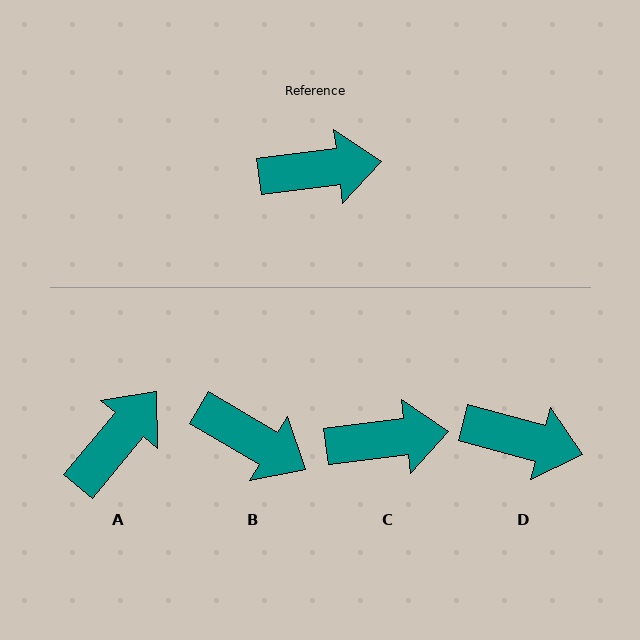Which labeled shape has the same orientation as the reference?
C.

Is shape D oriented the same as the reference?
No, it is off by about 22 degrees.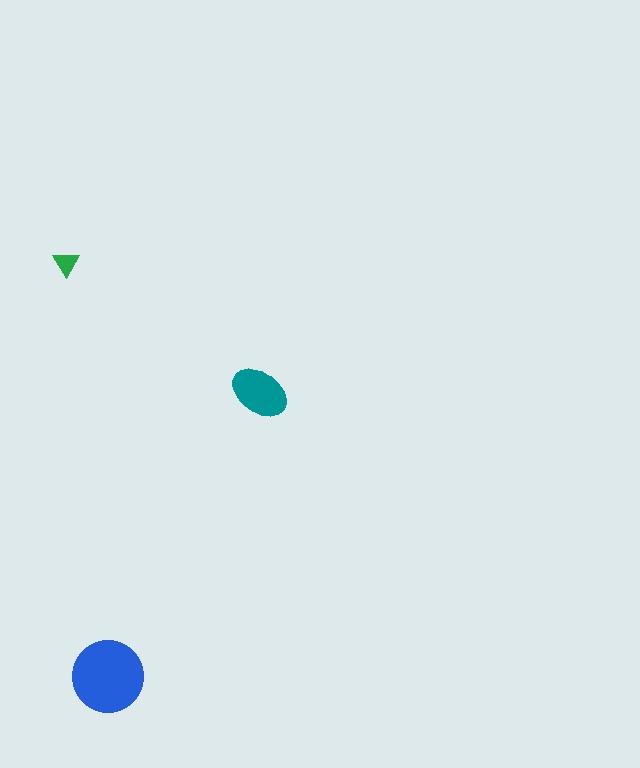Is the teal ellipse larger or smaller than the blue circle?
Smaller.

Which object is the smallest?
The green triangle.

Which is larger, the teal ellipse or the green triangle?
The teal ellipse.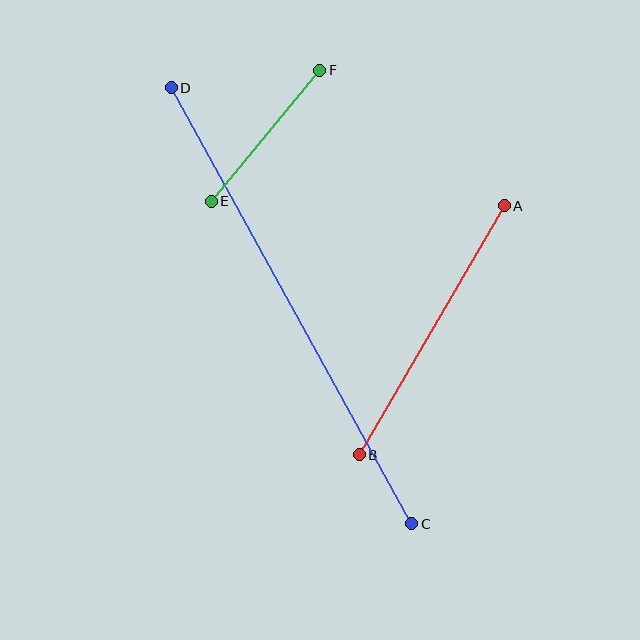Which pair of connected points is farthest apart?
Points C and D are farthest apart.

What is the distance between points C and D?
The distance is approximately 498 pixels.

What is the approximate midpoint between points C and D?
The midpoint is at approximately (291, 306) pixels.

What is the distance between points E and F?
The distance is approximately 170 pixels.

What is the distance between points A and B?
The distance is approximately 288 pixels.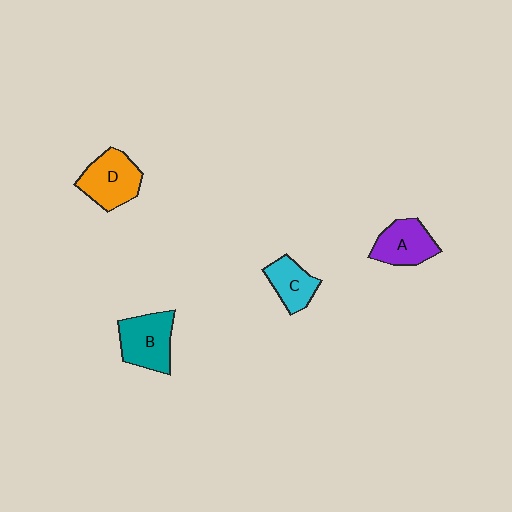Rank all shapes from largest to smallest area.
From largest to smallest: B (teal), D (orange), A (purple), C (cyan).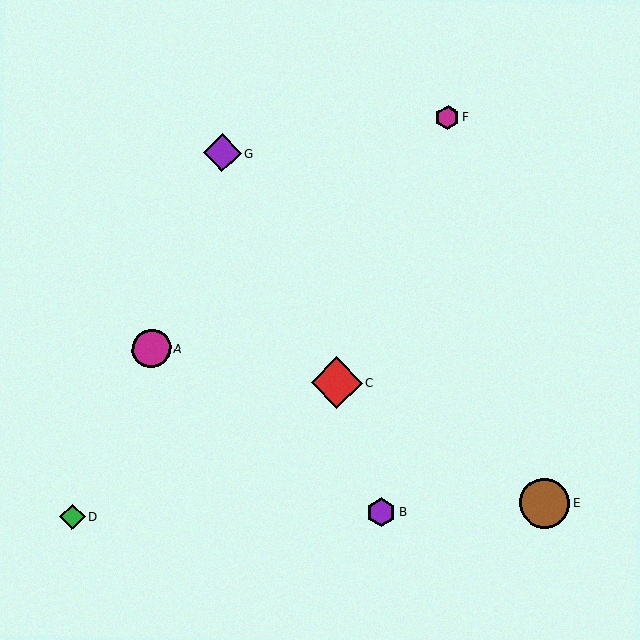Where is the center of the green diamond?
The center of the green diamond is at (72, 517).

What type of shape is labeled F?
Shape F is a magenta hexagon.